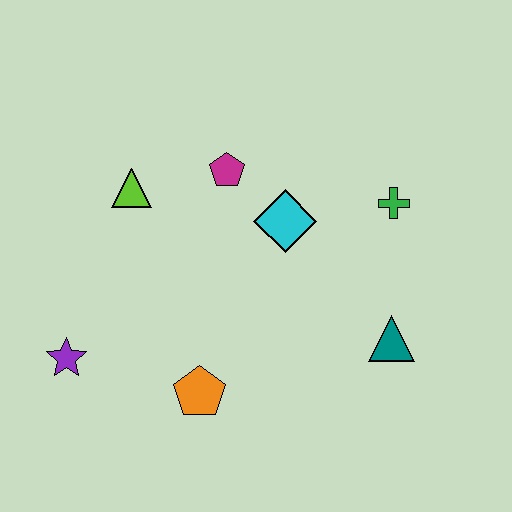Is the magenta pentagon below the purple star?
No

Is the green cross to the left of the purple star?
No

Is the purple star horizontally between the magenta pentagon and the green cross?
No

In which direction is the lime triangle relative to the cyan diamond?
The lime triangle is to the left of the cyan diamond.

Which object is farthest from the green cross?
The purple star is farthest from the green cross.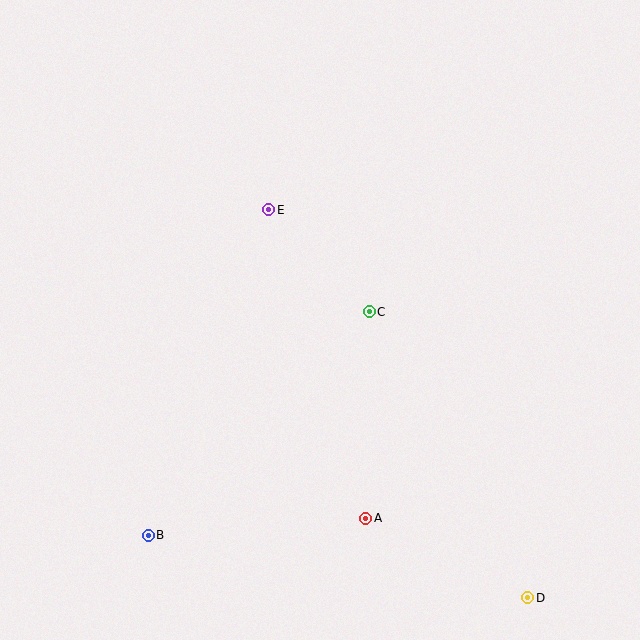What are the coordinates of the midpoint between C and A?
The midpoint between C and A is at (368, 415).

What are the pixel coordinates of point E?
Point E is at (269, 210).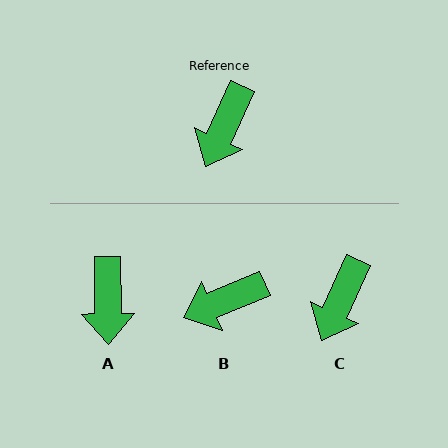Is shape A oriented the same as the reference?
No, it is off by about 25 degrees.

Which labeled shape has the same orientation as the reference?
C.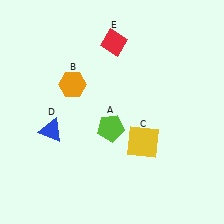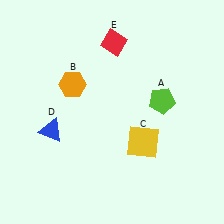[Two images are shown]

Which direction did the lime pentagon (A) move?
The lime pentagon (A) moved right.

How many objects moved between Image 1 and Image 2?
1 object moved between the two images.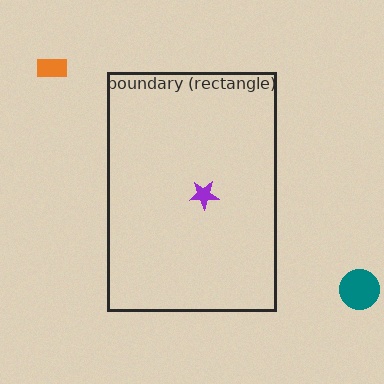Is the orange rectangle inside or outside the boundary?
Outside.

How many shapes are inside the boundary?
1 inside, 2 outside.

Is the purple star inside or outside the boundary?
Inside.